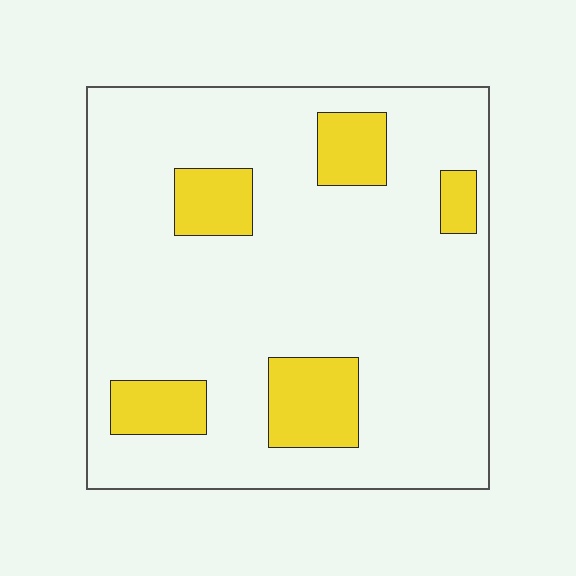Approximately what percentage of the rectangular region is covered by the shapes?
Approximately 15%.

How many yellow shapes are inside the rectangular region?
5.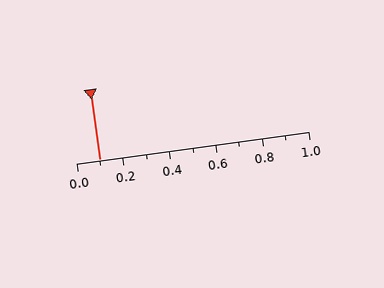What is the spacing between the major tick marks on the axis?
The major ticks are spaced 0.2 apart.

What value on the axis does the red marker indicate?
The marker indicates approximately 0.1.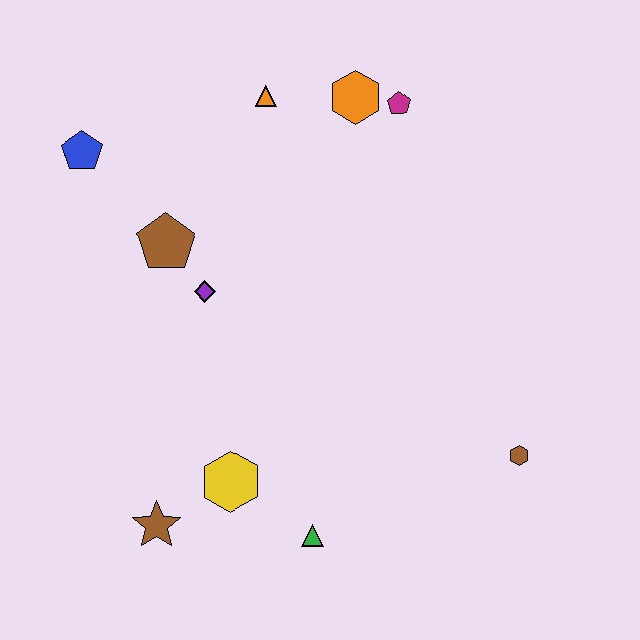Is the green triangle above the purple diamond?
No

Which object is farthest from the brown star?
The magenta pentagon is farthest from the brown star.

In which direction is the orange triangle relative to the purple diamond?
The orange triangle is above the purple diamond.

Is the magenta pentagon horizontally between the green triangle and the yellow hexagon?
No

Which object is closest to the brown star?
The yellow hexagon is closest to the brown star.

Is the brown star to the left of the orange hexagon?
Yes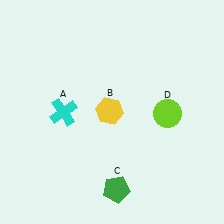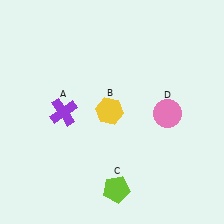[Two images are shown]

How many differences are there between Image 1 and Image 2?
There are 3 differences between the two images.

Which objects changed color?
A changed from cyan to purple. C changed from green to lime. D changed from lime to pink.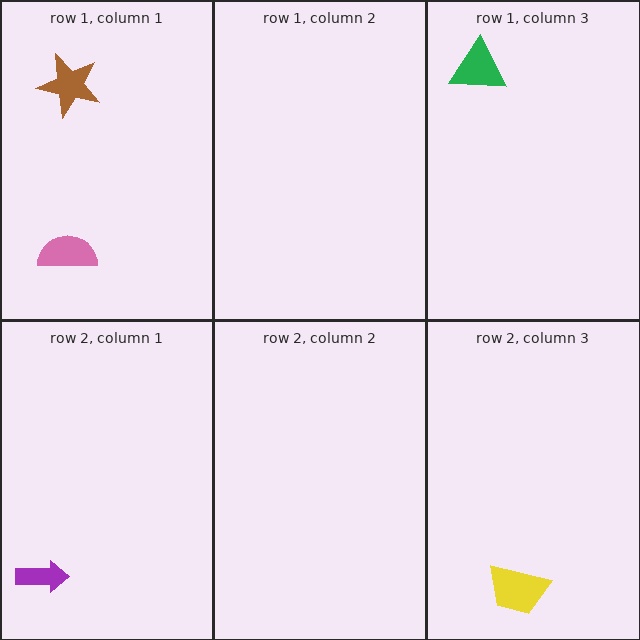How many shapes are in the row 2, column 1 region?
1.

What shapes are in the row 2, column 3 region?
The yellow trapezoid.